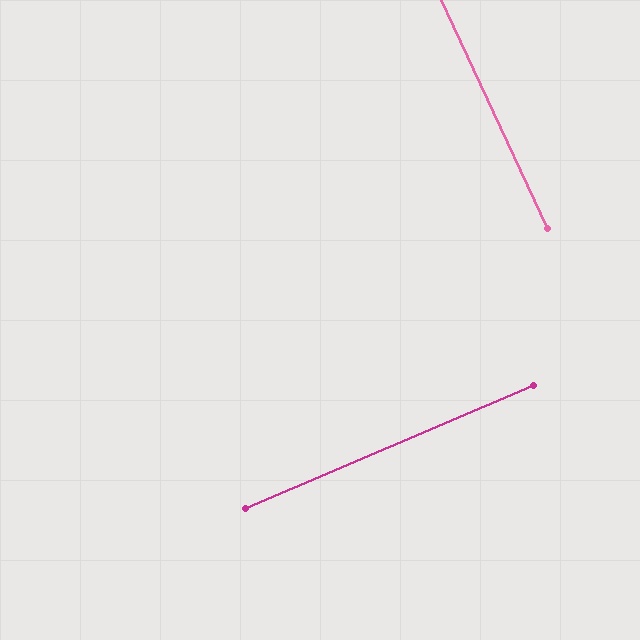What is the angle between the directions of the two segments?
Approximately 88 degrees.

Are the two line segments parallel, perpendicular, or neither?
Perpendicular — they meet at approximately 88°.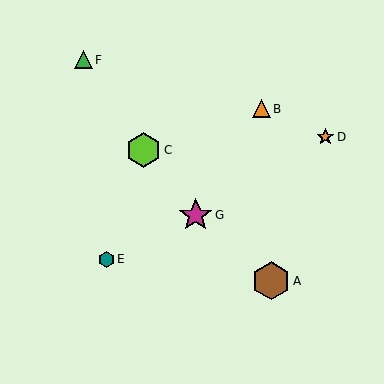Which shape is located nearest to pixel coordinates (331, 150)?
The orange star (labeled D) at (325, 137) is nearest to that location.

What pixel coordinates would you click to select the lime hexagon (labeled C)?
Click at (143, 150) to select the lime hexagon C.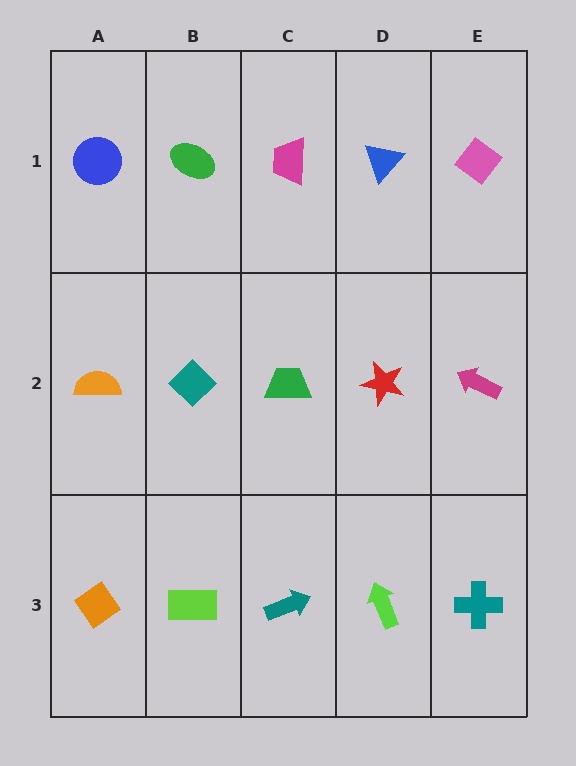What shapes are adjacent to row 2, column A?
A blue circle (row 1, column A), an orange diamond (row 3, column A), a teal diamond (row 2, column B).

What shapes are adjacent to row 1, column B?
A teal diamond (row 2, column B), a blue circle (row 1, column A), a magenta trapezoid (row 1, column C).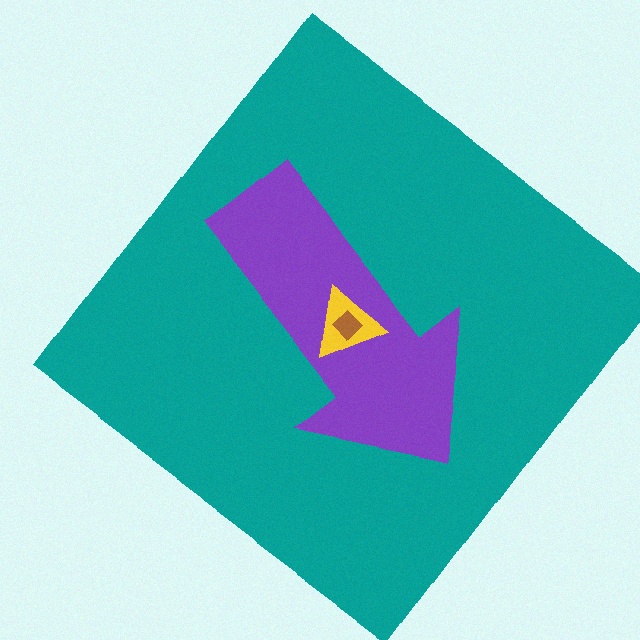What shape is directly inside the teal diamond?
The purple arrow.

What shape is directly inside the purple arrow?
The yellow triangle.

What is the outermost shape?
The teal diamond.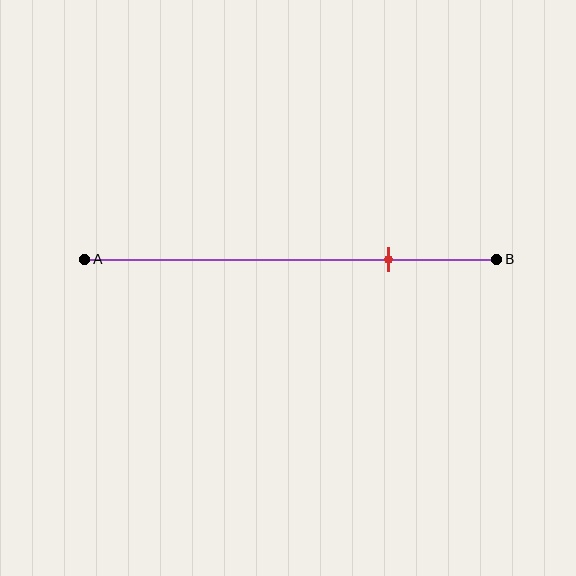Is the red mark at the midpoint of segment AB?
No, the mark is at about 75% from A, not at the 50% midpoint.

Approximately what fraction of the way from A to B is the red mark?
The red mark is approximately 75% of the way from A to B.